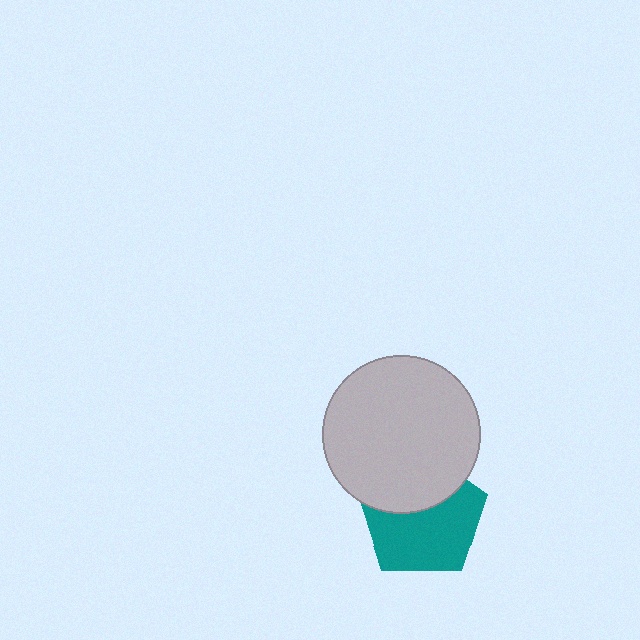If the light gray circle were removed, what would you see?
You would see the complete teal pentagon.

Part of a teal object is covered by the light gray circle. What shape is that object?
It is a pentagon.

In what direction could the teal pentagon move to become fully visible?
The teal pentagon could move down. That would shift it out from behind the light gray circle entirely.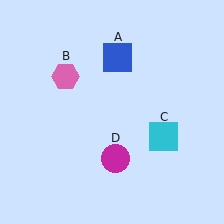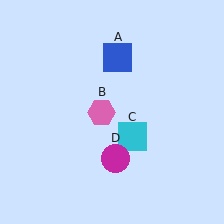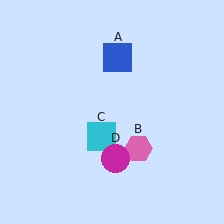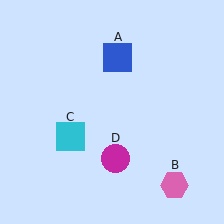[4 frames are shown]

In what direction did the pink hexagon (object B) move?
The pink hexagon (object B) moved down and to the right.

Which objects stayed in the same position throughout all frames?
Blue square (object A) and magenta circle (object D) remained stationary.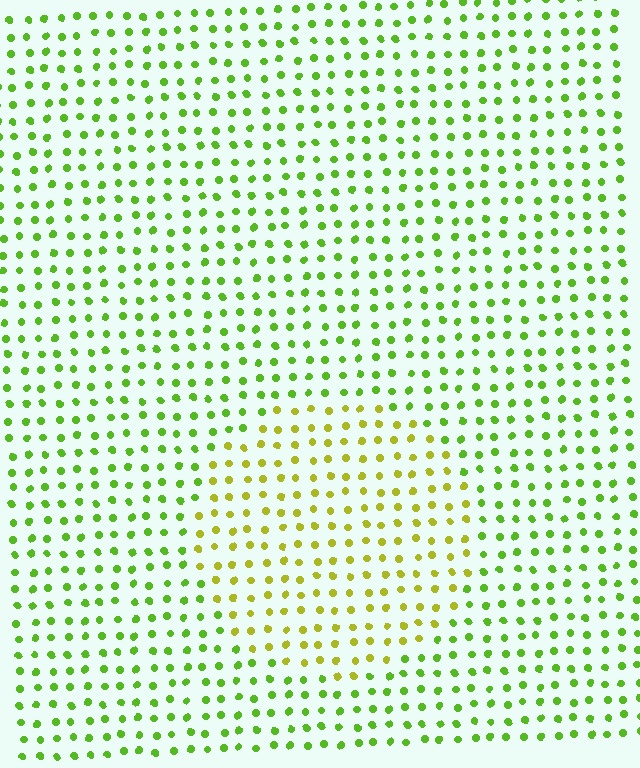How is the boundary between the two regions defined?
The boundary is defined purely by a slight shift in hue (about 34 degrees). Spacing, size, and orientation are identical on both sides.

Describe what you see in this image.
The image is filled with small lime elements in a uniform arrangement. A circle-shaped region is visible where the elements are tinted to a slightly different hue, forming a subtle color boundary.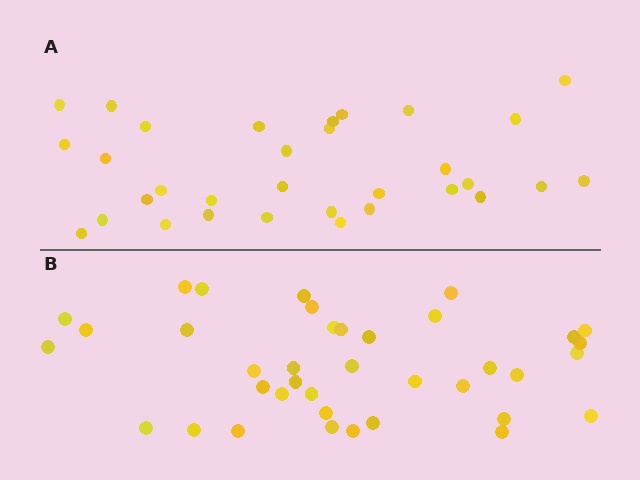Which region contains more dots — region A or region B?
Region B (the bottom region) has more dots.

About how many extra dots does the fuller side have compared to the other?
Region B has about 6 more dots than region A.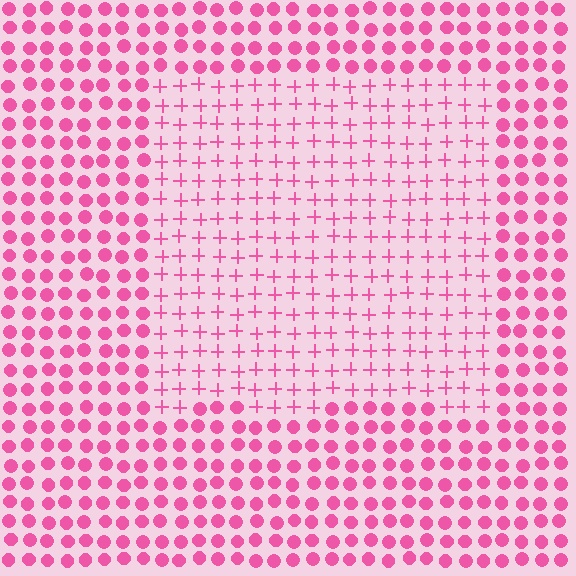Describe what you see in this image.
The image is filled with small pink elements arranged in a uniform grid. A rectangle-shaped region contains plus signs, while the surrounding area contains circles. The boundary is defined purely by the change in element shape.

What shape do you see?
I see a rectangle.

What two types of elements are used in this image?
The image uses plus signs inside the rectangle region and circles outside it.